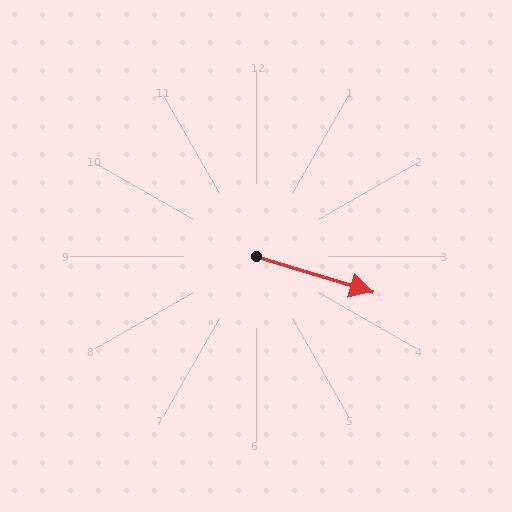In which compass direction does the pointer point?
East.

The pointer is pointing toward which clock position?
Roughly 4 o'clock.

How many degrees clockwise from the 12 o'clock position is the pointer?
Approximately 107 degrees.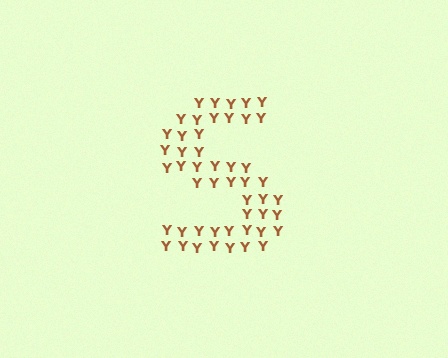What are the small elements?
The small elements are letter Y's.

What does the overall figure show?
The overall figure shows the letter S.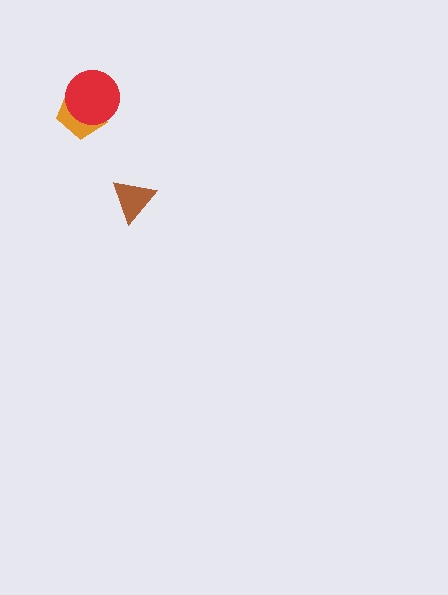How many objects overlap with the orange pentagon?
1 object overlaps with the orange pentagon.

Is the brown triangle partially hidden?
No, no other shape covers it.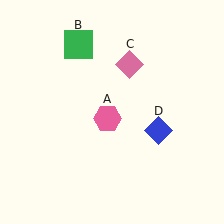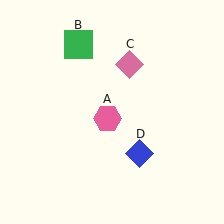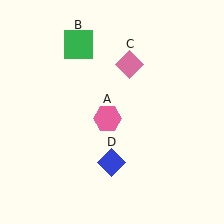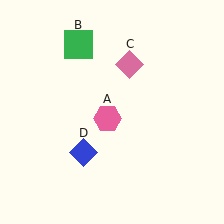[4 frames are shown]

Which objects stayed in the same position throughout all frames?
Pink hexagon (object A) and green square (object B) and pink diamond (object C) remained stationary.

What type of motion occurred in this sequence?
The blue diamond (object D) rotated clockwise around the center of the scene.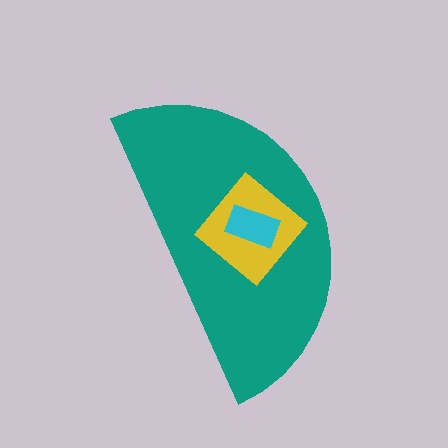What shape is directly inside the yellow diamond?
The cyan rectangle.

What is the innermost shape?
The cyan rectangle.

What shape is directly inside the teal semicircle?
The yellow diamond.